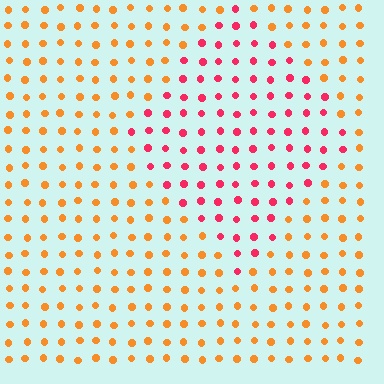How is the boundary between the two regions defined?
The boundary is defined purely by a slight shift in hue (about 46 degrees). Spacing, size, and orientation are identical on both sides.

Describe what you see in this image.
The image is filled with small orange elements in a uniform arrangement. A diamond-shaped region is visible where the elements are tinted to a slightly different hue, forming a subtle color boundary.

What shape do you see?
I see a diamond.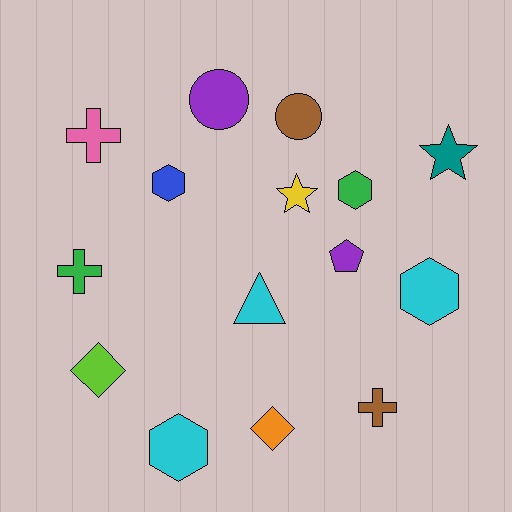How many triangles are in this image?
There is 1 triangle.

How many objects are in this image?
There are 15 objects.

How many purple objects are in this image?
There are 2 purple objects.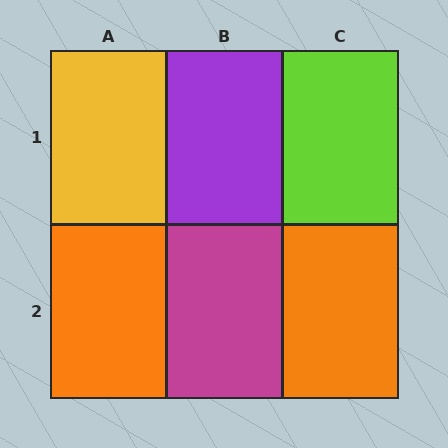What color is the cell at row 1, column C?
Lime.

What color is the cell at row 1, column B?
Purple.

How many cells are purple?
1 cell is purple.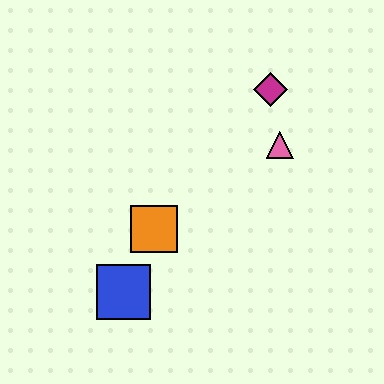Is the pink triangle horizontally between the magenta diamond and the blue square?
No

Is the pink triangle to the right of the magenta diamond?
Yes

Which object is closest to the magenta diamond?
The pink triangle is closest to the magenta diamond.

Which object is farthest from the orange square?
The magenta diamond is farthest from the orange square.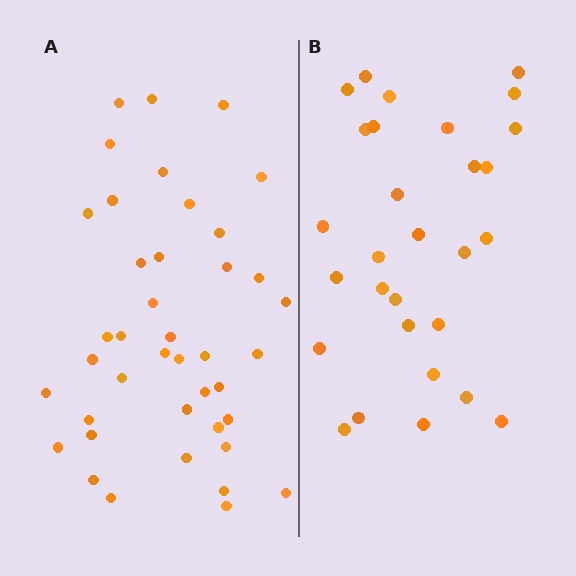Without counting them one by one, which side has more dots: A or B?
Region A (the left region) has more dots.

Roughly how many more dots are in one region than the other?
Region A has roughly 12 or so more dots than region B.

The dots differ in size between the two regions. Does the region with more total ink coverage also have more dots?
No. Region B has more total ink coverage because its dots are larger, but region A actually contains more individual dots. Total area can be misleading — the number of items is what matters here.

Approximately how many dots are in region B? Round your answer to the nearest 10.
About 30 dots. (The exact count is 29, which rounds to 30.)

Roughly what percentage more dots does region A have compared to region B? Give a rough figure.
About 40% more.